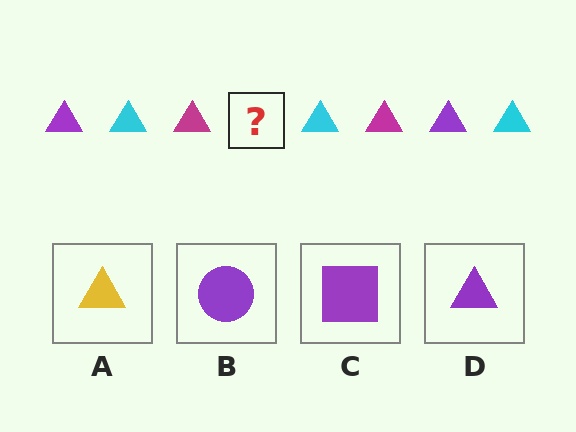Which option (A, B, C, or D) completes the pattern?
D.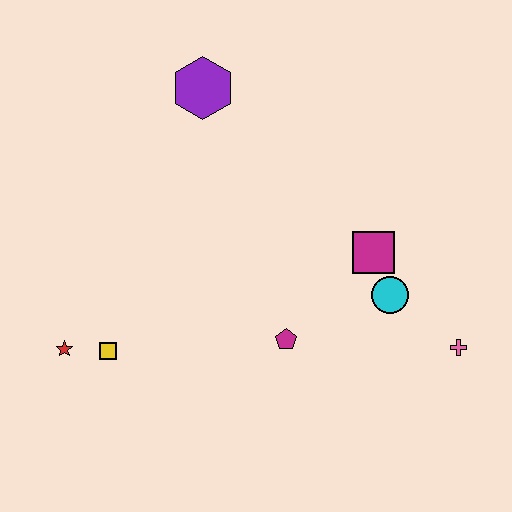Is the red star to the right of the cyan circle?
No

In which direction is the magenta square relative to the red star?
The magenta square is to the right of the red star.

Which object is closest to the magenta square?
The cyan circle is closest to the magenta square.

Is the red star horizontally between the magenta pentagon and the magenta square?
No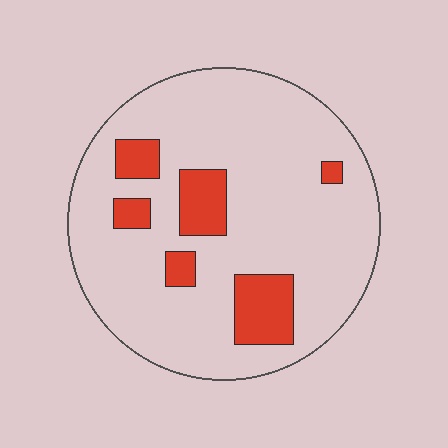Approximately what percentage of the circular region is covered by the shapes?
Approximately 15%.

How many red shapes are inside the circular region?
6.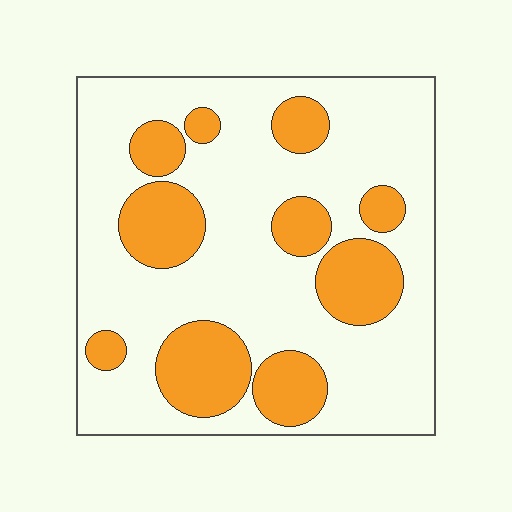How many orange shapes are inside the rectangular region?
10.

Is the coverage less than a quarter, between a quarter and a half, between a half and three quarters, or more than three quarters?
Between a quarter and a half.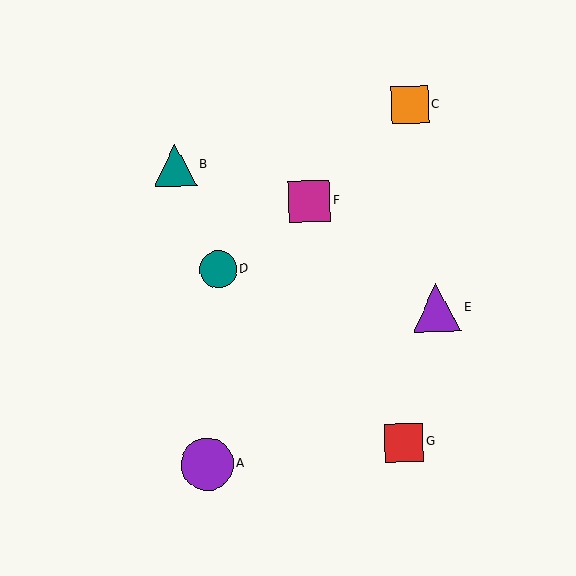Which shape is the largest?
The purple circle (labeled A) is the largest.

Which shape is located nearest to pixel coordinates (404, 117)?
The orange square (labeled C) at (410, 105) is nearest to that location.